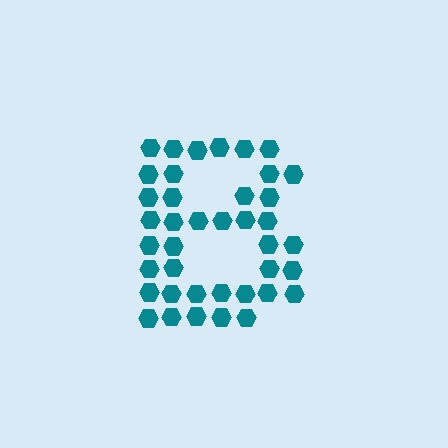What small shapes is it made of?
It is made of small hexagons.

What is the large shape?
The large shape is the letter B.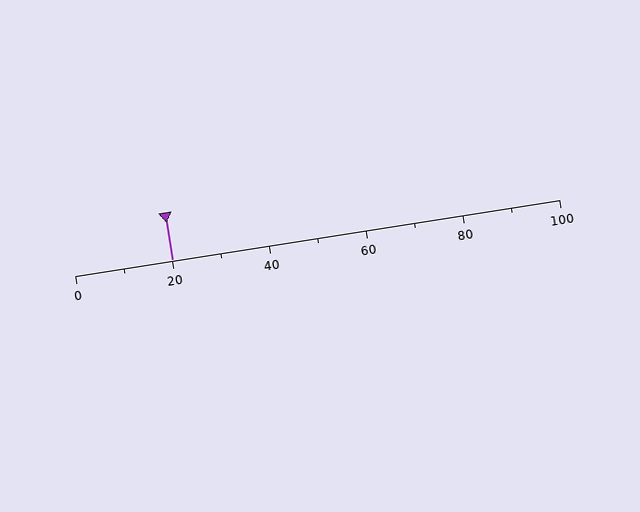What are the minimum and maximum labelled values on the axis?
The axis runs from 0 to 100.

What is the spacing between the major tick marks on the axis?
The major ticks are spaced 20 apart.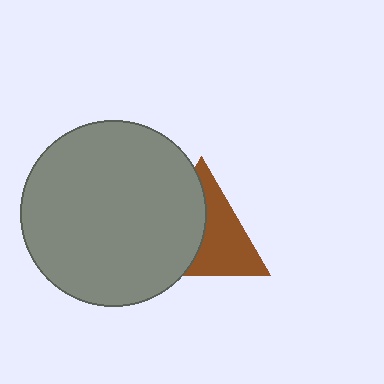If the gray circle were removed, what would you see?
You would see the complete brown triangle.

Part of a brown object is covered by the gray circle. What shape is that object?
It is a triangle.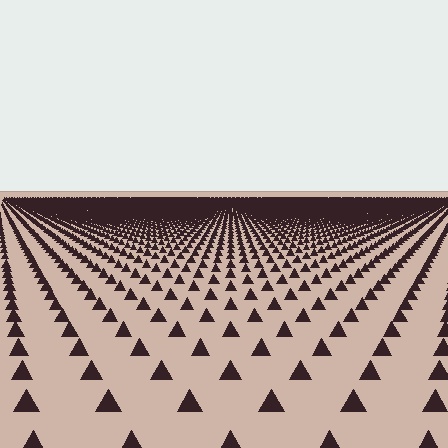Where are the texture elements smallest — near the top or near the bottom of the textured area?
Near the top.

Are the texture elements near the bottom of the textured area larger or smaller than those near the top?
Larger. Near the bottom, elements are closer to the viewer and appear at a bigger on-screen size.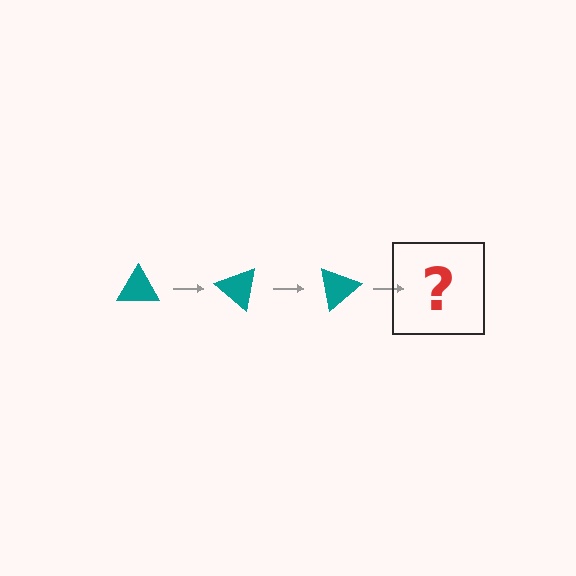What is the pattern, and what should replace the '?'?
The pattern is that the triangle rotates 40 degrees each step. The '?' should be a teal triangle rotated 120 degrees.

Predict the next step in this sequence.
The next step is a teal triangle rotated 120 degrees.